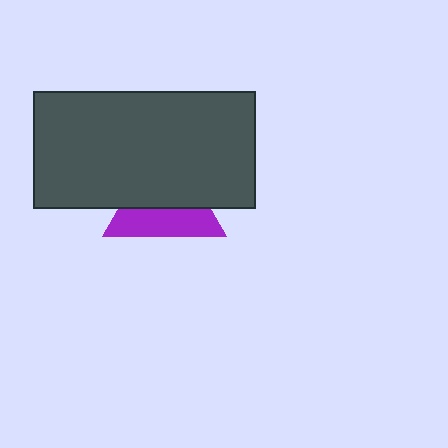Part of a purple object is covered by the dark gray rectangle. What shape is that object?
It is a triangle.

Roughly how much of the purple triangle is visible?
A small part of it is visible (roughly 45%).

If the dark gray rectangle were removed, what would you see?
You would see the complete purple triangle.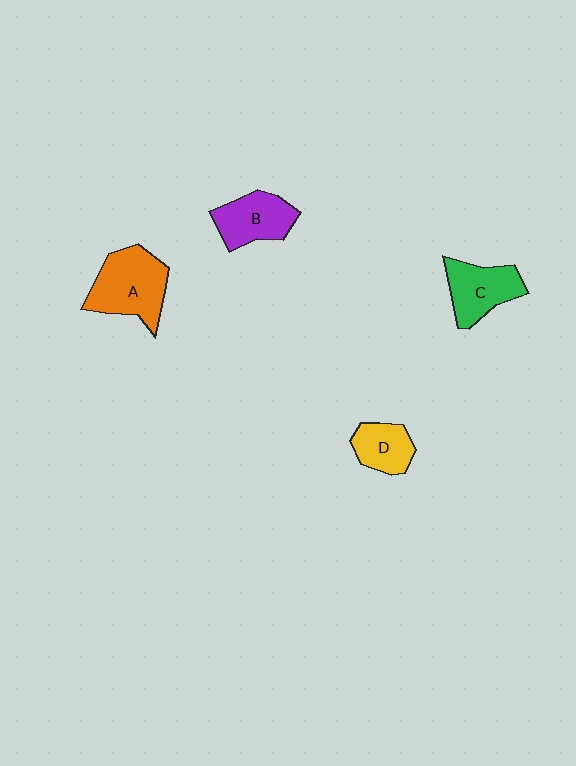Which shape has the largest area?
Shape A (orange).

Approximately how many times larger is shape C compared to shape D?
Approximately 1.4 times.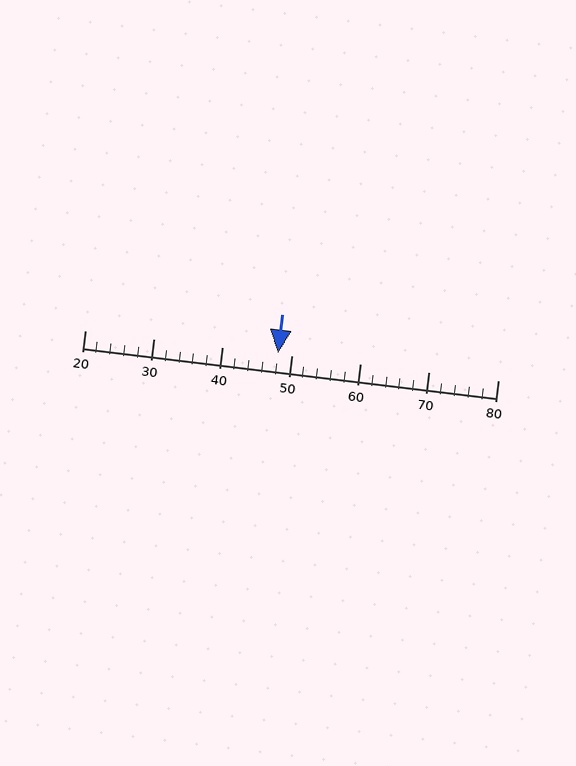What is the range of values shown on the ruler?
The ruler shows values from 20 to 80.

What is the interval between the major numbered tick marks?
The major tick marks are spaced 10 units apart.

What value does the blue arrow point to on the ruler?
The blue arrow points to approximately 48.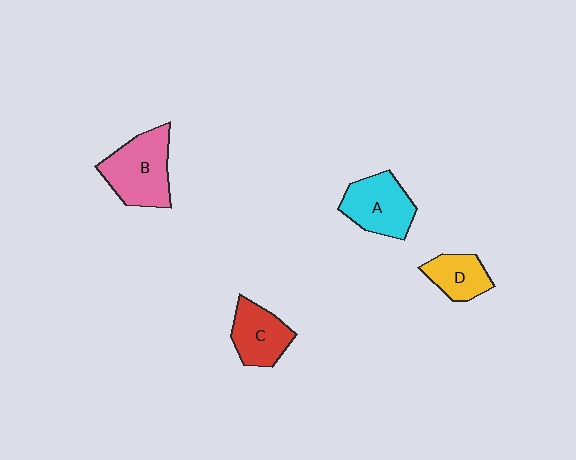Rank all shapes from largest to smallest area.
From largest to smallest: B (pink), A (cyan), C (red), D (yellow).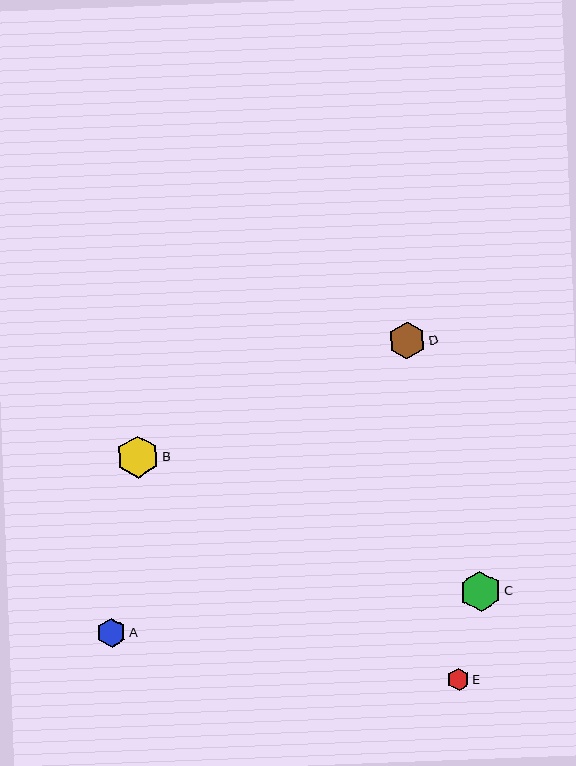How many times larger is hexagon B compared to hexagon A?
Hexagon B is approximately 1.4 times the size of hexagon A.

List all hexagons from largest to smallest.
From largest to smallest: B, C, D, A, E.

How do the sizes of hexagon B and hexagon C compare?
Hexagon B and hexagon C are approximately the same size.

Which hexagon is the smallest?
Hexagon E is the smallest with a size of approximately 23 pixels.